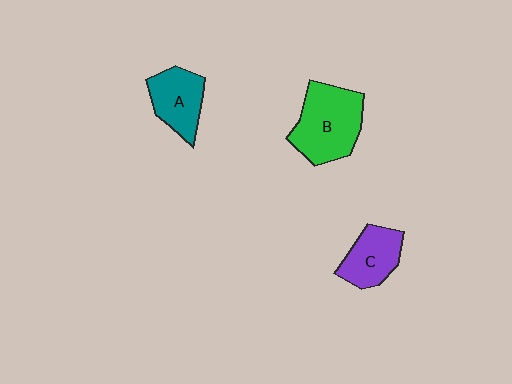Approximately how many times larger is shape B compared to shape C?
Approximately 1.6 times.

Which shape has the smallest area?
Shape C (purple).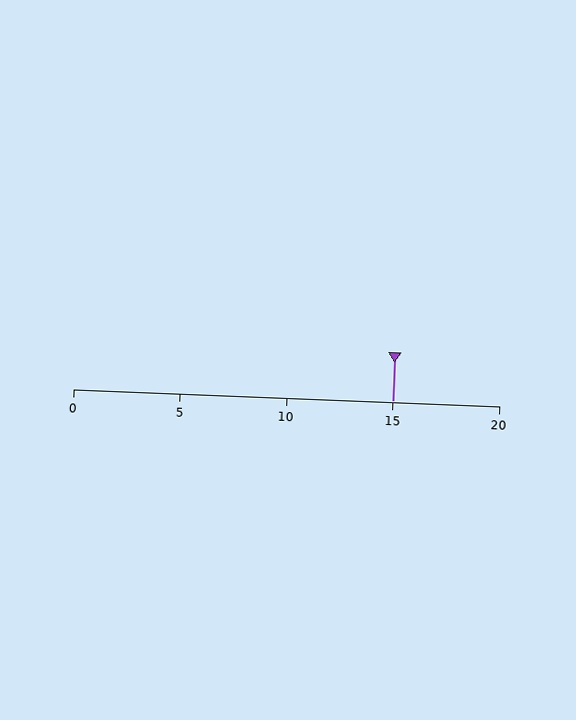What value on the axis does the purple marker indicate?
The marker indicates approximately 15.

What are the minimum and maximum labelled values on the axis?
The axis runs from 0 to 20.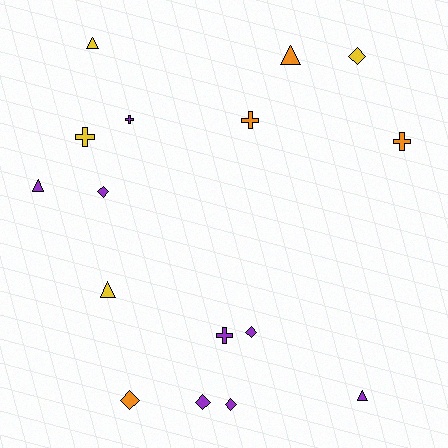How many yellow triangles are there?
There are 2 yellow triangles.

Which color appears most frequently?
Purple, with 8 objects.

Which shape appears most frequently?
Diamond, with 6 objects.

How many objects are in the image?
There are 16 objects.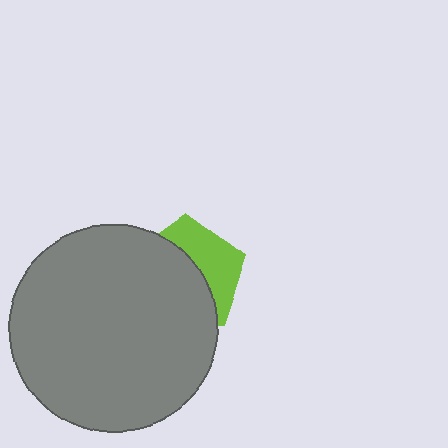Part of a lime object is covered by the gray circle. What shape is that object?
It is a pentagon.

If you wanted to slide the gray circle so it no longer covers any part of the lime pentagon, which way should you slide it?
Slide it left — that is the most direct way to separate the two shapes.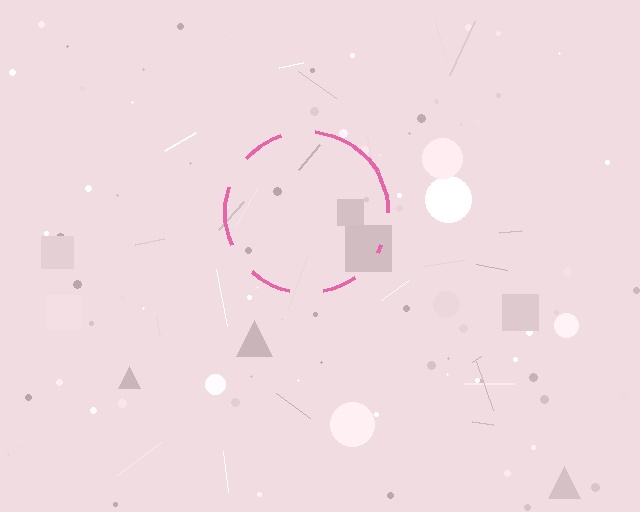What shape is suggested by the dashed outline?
The dashed outline suggests a circle.